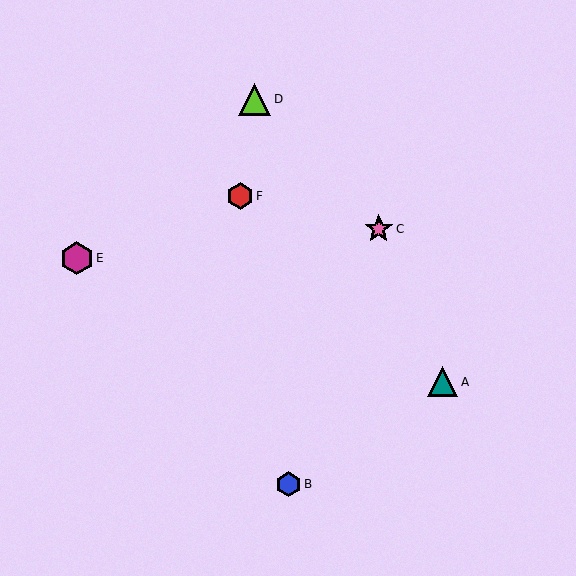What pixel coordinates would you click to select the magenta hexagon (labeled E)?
Click at (77, 258) to select the magenta hexagon E.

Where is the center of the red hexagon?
The center of the red hexagon is at (240, 196).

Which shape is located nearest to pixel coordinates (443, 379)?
The teal triangle (labeled A) at (443, 382) is nearest to that location.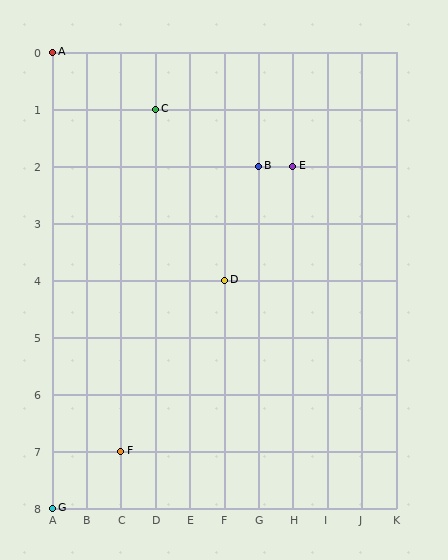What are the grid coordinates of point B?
Point B is at grid coordinates (G, 2).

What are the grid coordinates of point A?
Point A is at grid coordinates (A, 0).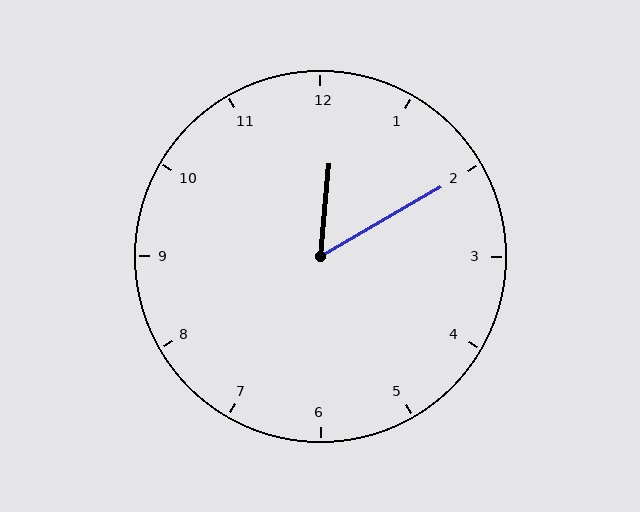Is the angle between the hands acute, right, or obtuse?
It is acute.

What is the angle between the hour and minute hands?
Approximately 55 degrees.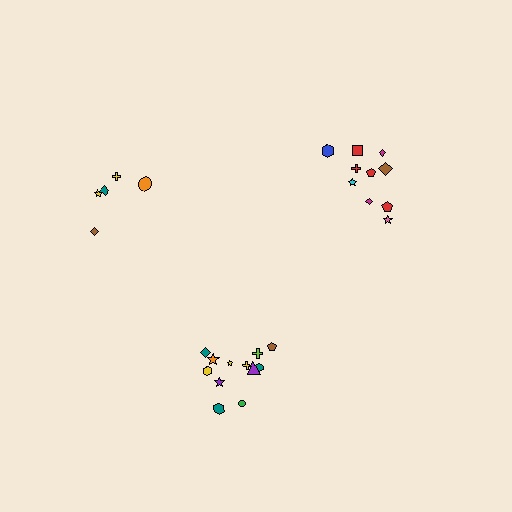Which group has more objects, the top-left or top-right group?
The top-right group.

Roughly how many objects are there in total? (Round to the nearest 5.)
Roughly 25 objects in total.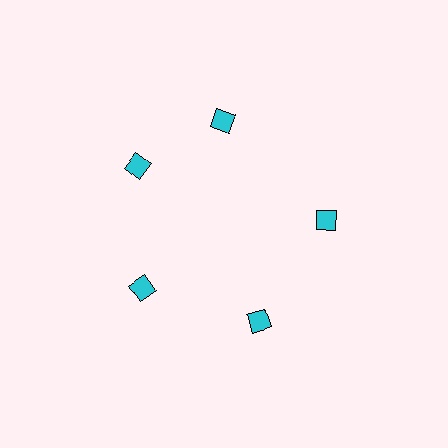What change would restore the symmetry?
The symmetry would be restored by rotating it back into even spacing with its neighbors so that all 5 squares sit at equal angles and equal distance from the center.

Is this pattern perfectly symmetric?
No. The 5 cyan squares are arranged in a ring, but one element near the 1 o'clock position is rotated out of alignment along the ring, breaking the 5-fold rotational symmetry.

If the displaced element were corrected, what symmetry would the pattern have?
It would have 5-fold rotational symmetry — the pattern would map onto itself every 72 degrees.